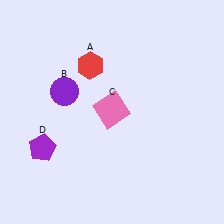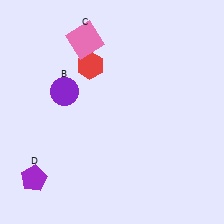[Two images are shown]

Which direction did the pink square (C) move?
The pink square (C) moved up.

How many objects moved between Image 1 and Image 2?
2 objects moved between the two images.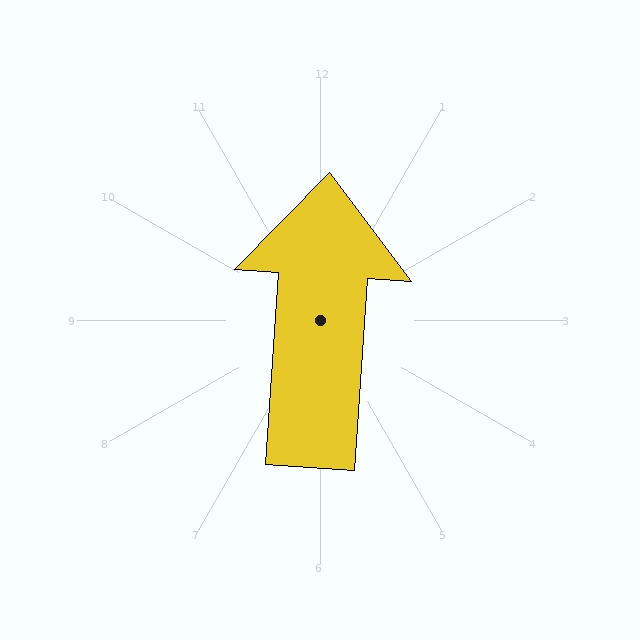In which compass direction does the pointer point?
North.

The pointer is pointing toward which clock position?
Roughly 12 o'clock.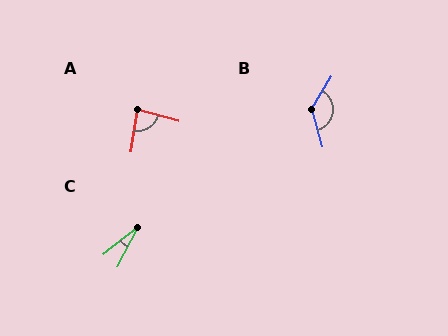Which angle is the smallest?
C, at approximately 24 degrees.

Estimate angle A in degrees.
Approximately 83 degrees.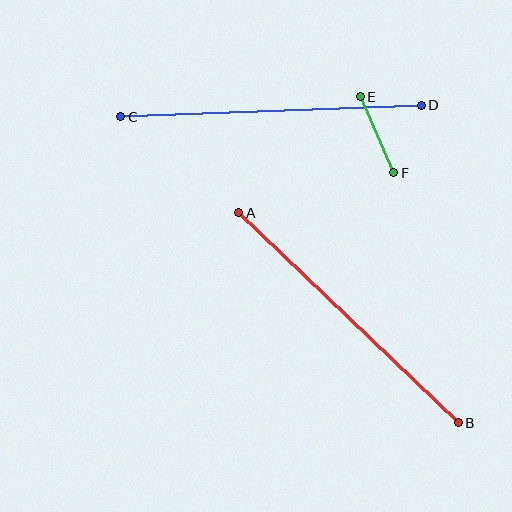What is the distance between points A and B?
The distance is approximately 304 pixels.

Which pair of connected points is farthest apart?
Points A and B are farthest apart.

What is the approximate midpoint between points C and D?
The midpoint is at approximately (271, 111) pixels.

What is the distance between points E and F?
The distance is approximately 83 pixels.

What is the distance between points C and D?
The distance is approximately 301 pixels.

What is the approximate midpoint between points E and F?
The midpoint is at approximately (377, 135) pixels.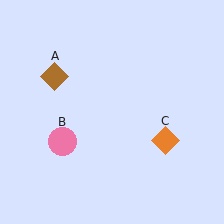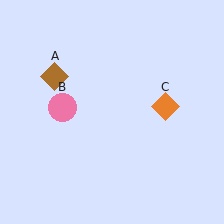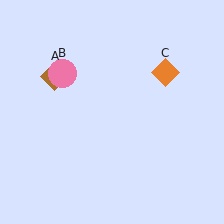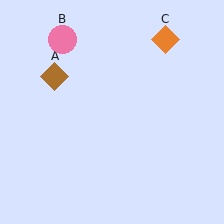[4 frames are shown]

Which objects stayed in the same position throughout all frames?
Brown diamond (object A) remained stationary.